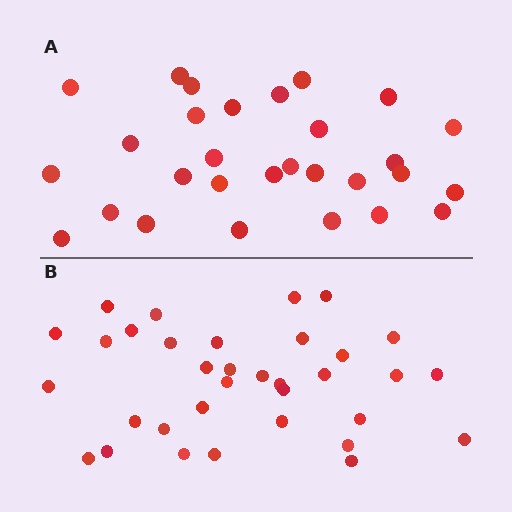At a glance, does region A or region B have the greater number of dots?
Region B (the bottom region) has more dots.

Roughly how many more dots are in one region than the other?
Region B has about 5 more dots than region A.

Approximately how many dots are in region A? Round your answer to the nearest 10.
About 30 dots. (The exact count is 29, which rounds to 30.)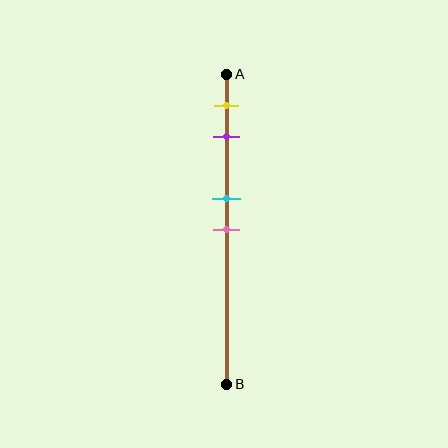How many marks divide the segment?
There are 4 marks dividing the segment.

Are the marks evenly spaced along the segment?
No, the marks are not evenly spaced.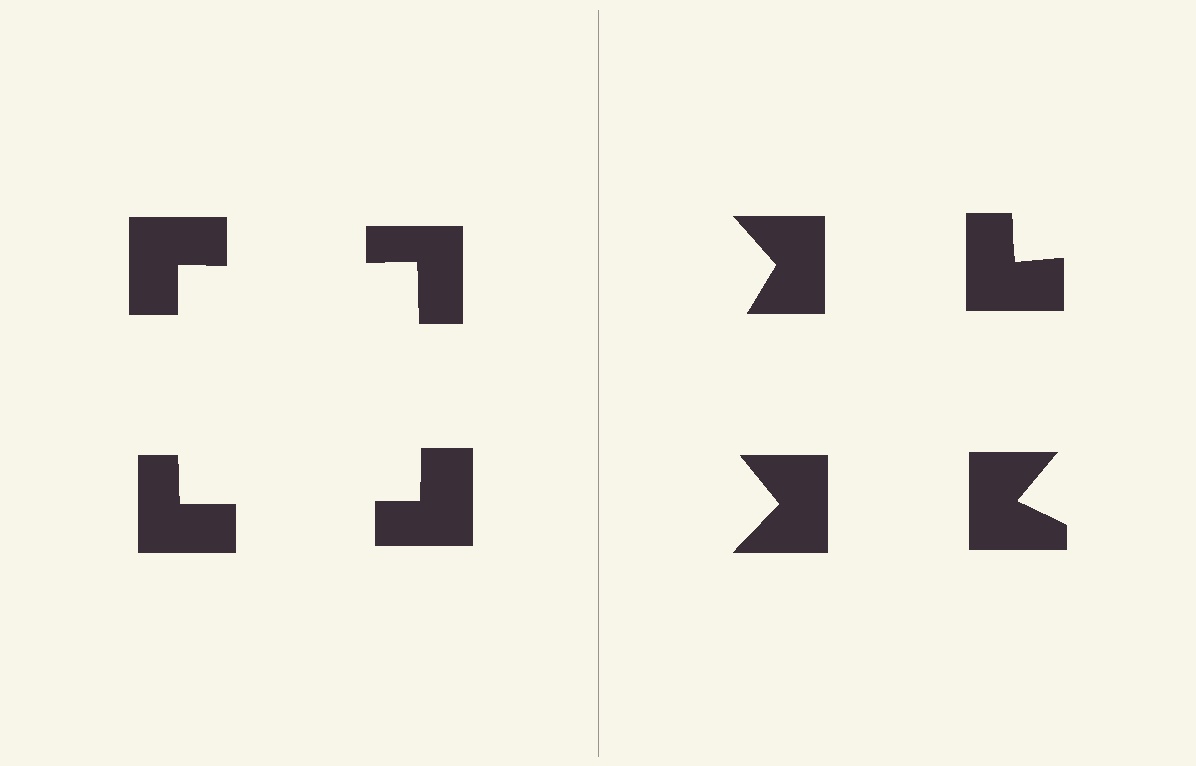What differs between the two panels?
The notched squares are positioned identically on both sides; only the wedge orientations differ. On the left they align to a square; on the right they are misaligned.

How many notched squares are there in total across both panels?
8 — 4 on each side.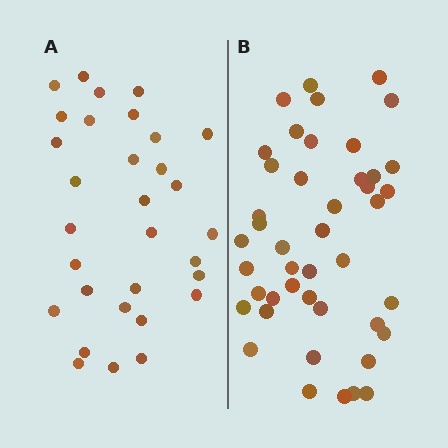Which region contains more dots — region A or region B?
Region B (the right region) has more dots.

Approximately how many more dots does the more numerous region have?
Region B has approximately 15 more dots than region A.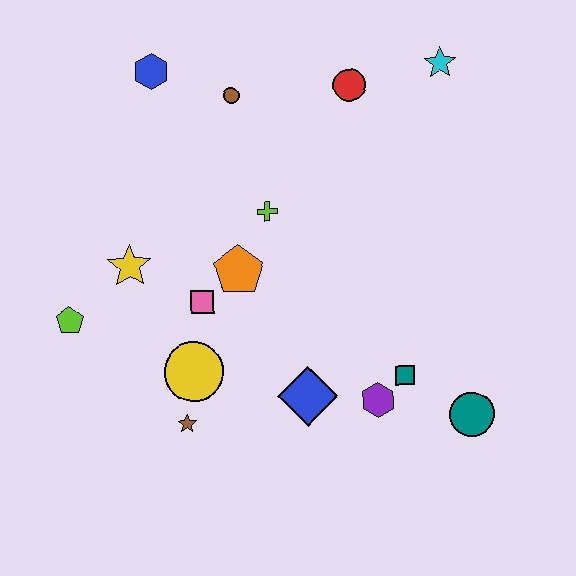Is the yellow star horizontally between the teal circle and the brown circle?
No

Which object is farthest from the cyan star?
The lime pentagon is farthest from the cyan star.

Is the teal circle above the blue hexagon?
No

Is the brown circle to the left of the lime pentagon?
No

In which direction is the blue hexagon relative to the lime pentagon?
The blue hexagon is above the lime pentagon.